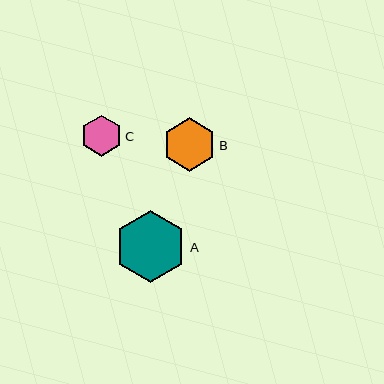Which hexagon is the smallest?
Hexagon C is the smallest with a size of approximately 41 pixels.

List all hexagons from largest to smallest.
From largest to smallest: A, B, C.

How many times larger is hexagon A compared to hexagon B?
Hexagon A is approximately 1.3 times the size of hexagon B.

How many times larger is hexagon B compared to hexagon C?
Hexagon B is approximately 1.3 times the size of hexagon C.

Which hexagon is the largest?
Hexagon A is the largest with a size of approximately 72 pixels.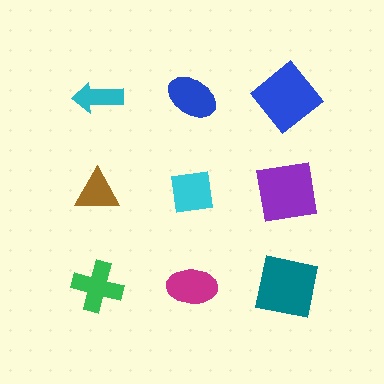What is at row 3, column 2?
A magenta ellipse.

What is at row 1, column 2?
A blue ellipse.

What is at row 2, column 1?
A brown triangle.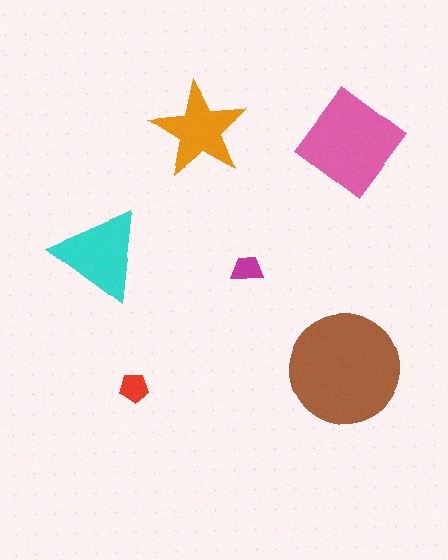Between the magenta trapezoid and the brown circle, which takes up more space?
The brown circle.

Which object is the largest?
The brown circle.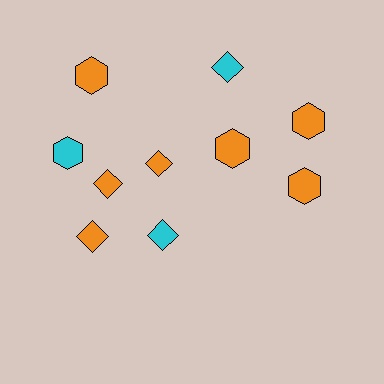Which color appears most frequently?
Orange, with 7 objects.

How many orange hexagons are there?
There are 4 orange hexagons.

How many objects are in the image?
There are 10 objects.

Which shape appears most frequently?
Diamond, with 5 objects.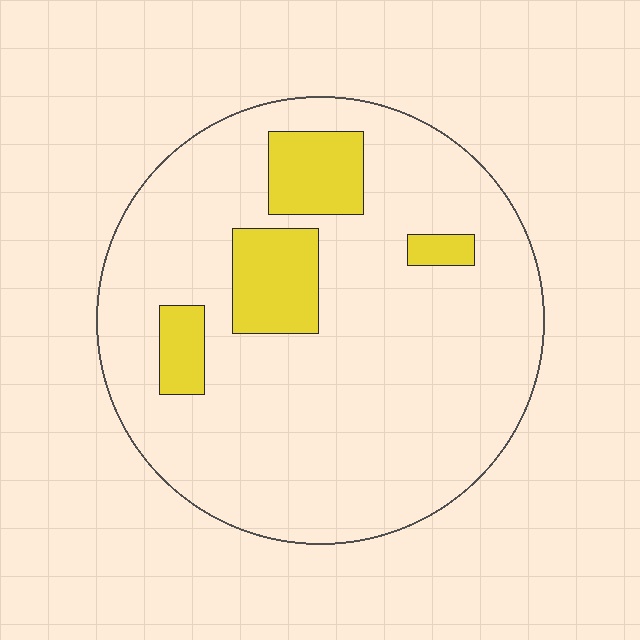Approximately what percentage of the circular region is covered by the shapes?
Approximately 15%.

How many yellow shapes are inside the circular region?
4.